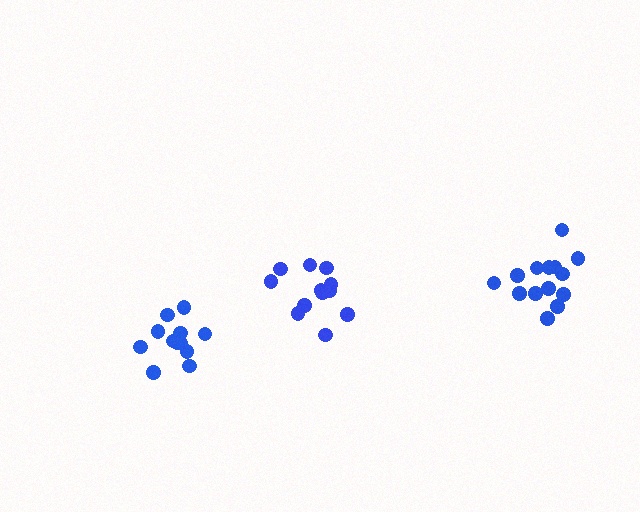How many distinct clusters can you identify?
There are 3 distinct clusters.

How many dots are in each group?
Group 1: 12 dots, Group 2: 12 dots, Group 3: 14 dots (38 total).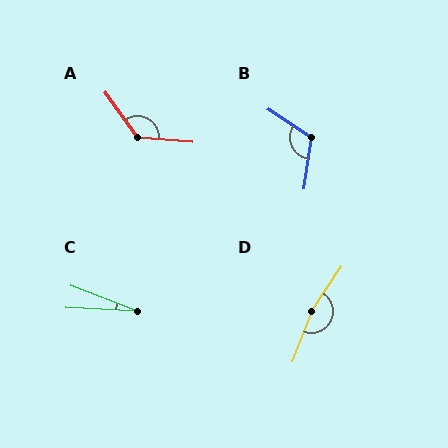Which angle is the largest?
D, at approximately 167 degrees.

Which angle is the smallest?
C, at approximately 18 degrees.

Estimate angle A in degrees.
Approximately 130 degrees.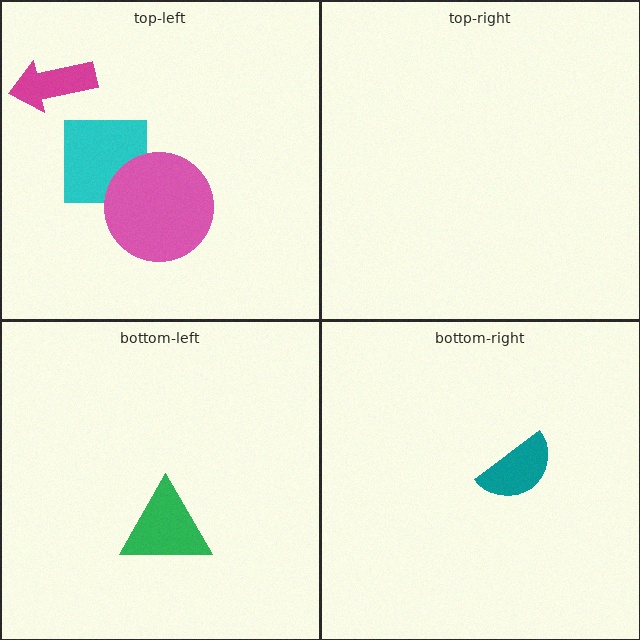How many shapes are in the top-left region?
3.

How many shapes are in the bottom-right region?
1.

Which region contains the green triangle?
The bottom-left region.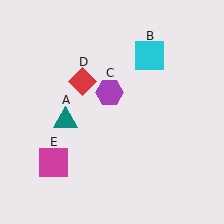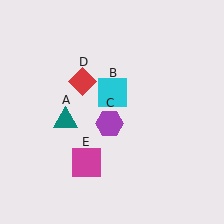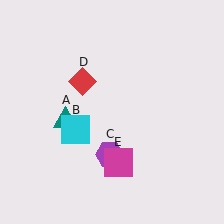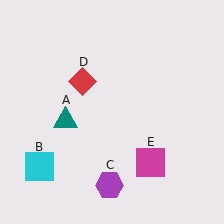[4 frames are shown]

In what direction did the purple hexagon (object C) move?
The purple hexagon (object C) moved down.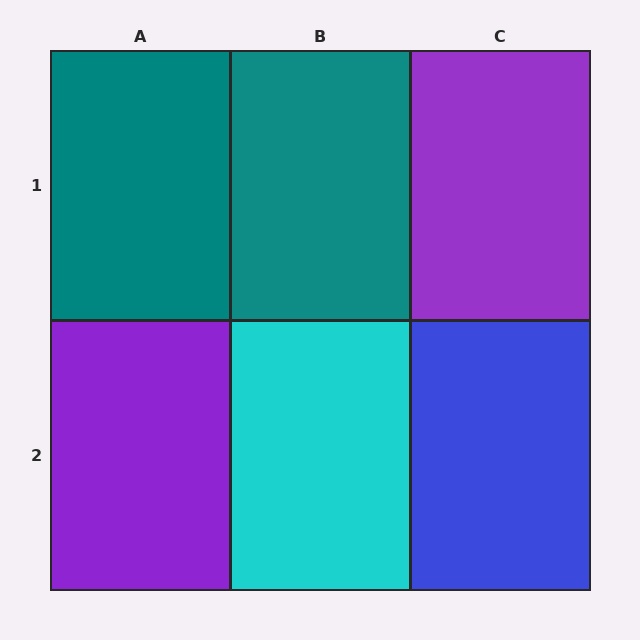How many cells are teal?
2 cells are teal.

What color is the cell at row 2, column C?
Blue.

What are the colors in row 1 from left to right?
Teal, teal, purple.